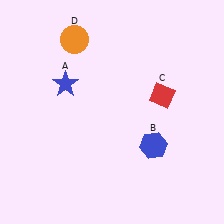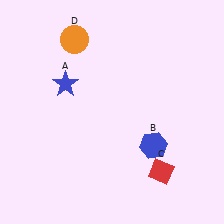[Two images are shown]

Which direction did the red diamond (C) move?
The red diamond (C) moved down.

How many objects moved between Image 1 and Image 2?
1 object moved between the two images.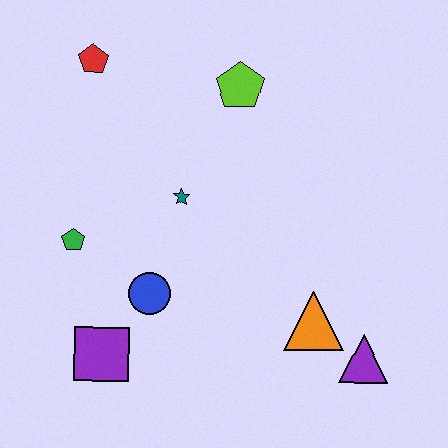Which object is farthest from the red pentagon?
The purple triangle is farthest from the red pentagon.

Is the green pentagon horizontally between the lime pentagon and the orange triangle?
No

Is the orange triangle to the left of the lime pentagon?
No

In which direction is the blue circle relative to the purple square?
The blue circle is above the purple square.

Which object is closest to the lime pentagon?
The teal star is closest to the lime pentagon.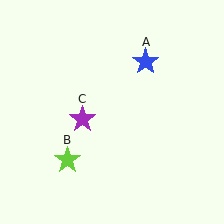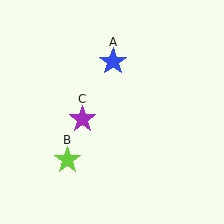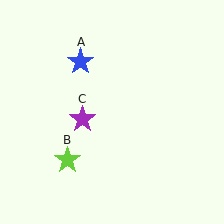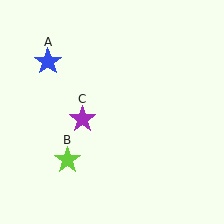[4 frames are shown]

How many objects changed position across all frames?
1 object changed position: blue star (object A).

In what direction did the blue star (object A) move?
The blue star (object A) moved left.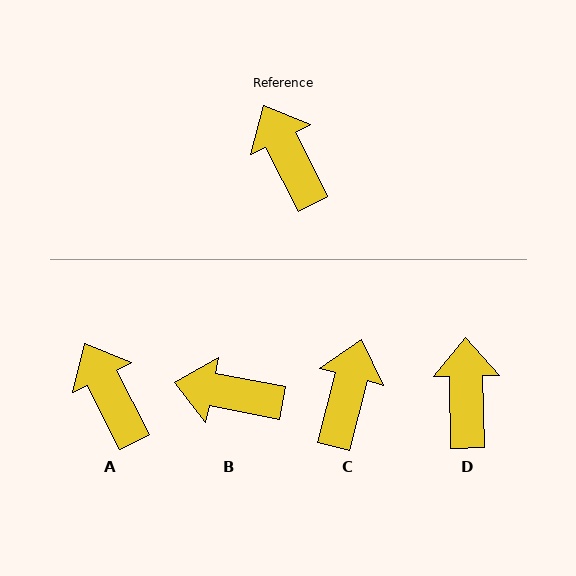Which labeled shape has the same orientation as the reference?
A.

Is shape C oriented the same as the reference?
No, it is off by about 41 degrees.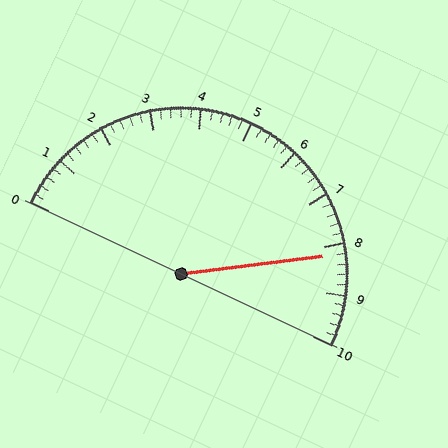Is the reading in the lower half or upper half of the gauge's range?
The reading is in the upper half of the range (0 to 10).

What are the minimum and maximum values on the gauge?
The gauge ranges from 0 to 10.